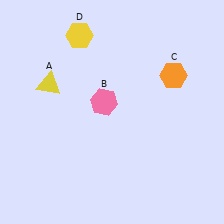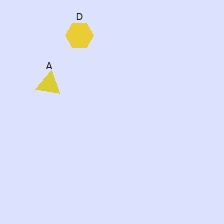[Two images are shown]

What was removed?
The orange hexagon (C), the pink hexagon (B) were removed in Image 2.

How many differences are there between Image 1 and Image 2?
There are 2 differences between the two images.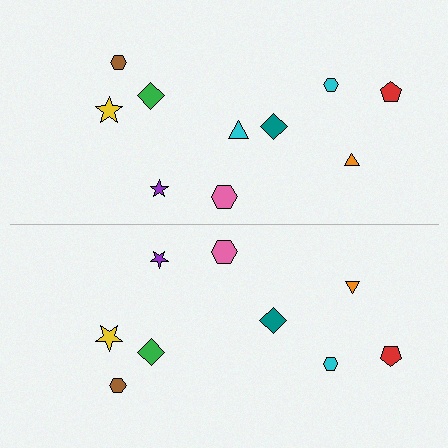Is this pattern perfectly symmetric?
No, the pattern is not perfectly symmetric. A cyan triangle is missing from the bottom side.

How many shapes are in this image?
There are 19 shapes in this image.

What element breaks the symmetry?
A cyan triangle is missing from the bottom side.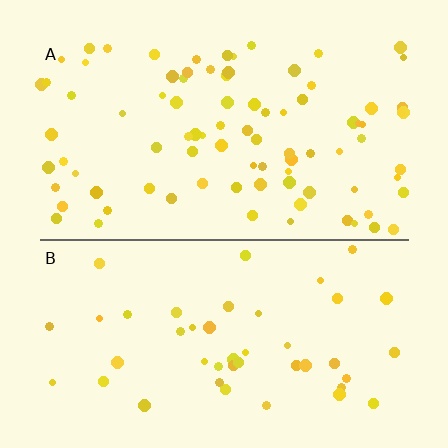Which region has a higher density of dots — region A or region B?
A (the top).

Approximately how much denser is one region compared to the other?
Approximately 1.9× — region A over region B.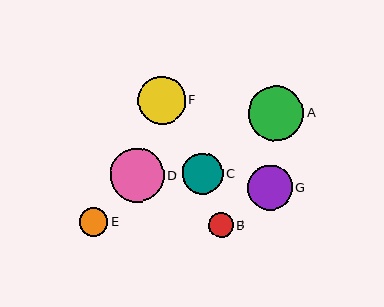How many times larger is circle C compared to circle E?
Circle C is approximately 1.4 times the size of circle E.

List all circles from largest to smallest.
From largest to smallest: A, D, F, G, C, E, B.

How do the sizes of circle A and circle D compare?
Circle A and circle D are approximately the same size.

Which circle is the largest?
Circle A is the largest with a size of approximately 55 pixels.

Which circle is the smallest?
Circle B is the smallest with a size of approximately 25 pixels.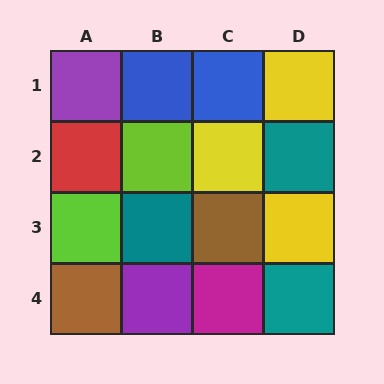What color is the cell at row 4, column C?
Magenta.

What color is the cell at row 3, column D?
Yellow.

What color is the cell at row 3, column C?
Brown.